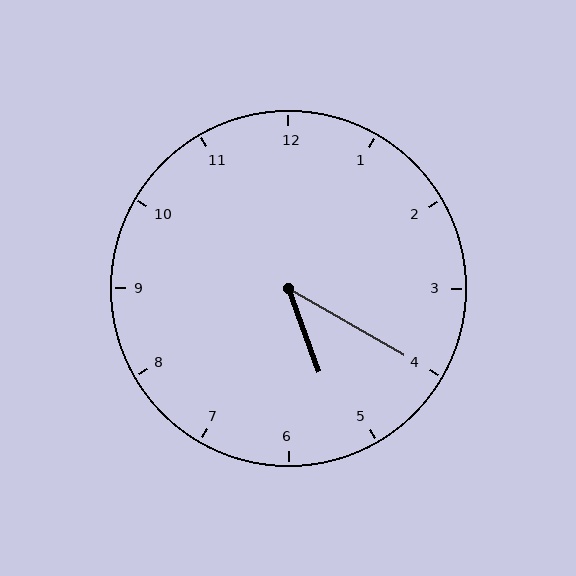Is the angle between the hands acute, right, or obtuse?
It is acute.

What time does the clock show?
5:20.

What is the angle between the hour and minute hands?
Approximately 40 degrees.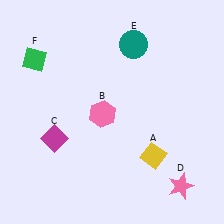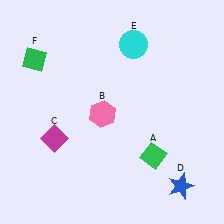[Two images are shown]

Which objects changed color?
A changed from yellow to green. D changed from pink to blue. E changed from teal to cyan.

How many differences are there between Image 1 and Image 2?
There are 3 differences between the two images.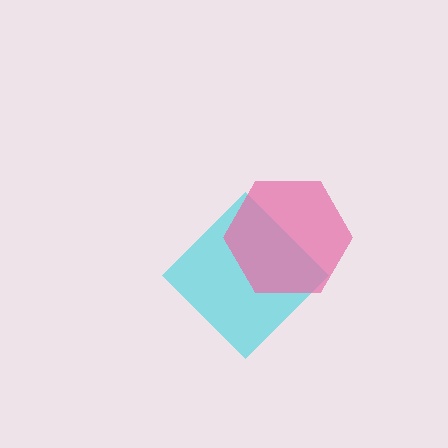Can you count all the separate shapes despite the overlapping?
Yes, there are 2 separate shapes.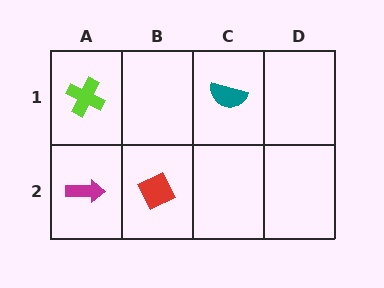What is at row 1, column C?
A teal semicircle.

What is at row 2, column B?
A red diamond.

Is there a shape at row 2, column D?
No, that cell is empty.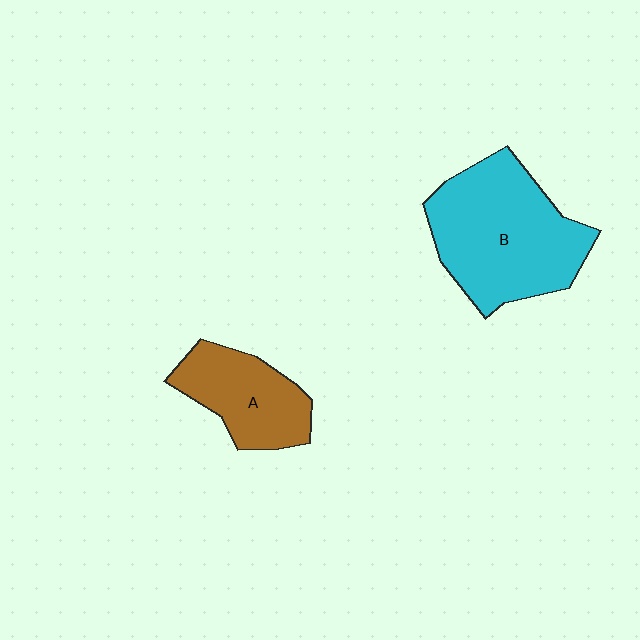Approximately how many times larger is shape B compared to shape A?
Approximately 1.8 times.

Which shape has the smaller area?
Shape A (brown).